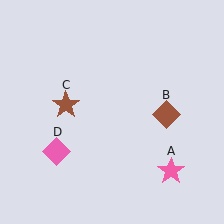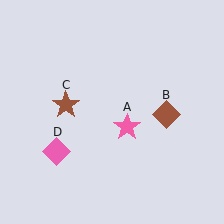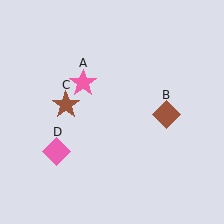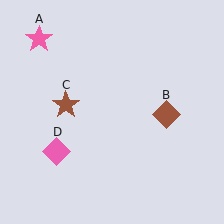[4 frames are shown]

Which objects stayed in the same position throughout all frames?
Brown diamond (object B) and brown star (object C) and pink diamond (object D) remained stationary.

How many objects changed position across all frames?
1 object changed position: pink star (object A).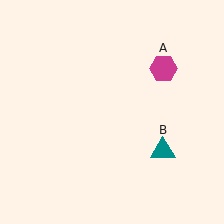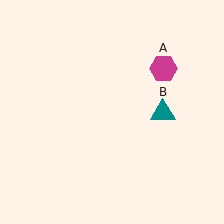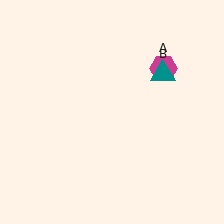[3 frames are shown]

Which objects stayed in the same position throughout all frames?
Magenta hexagon (object A) remained stationary.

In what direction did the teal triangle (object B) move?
The teal triangle (object B) moved up.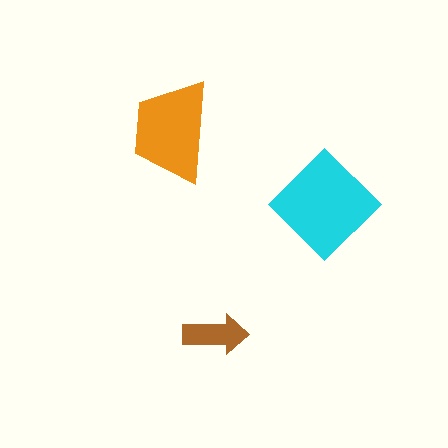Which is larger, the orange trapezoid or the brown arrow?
The orange trapezoid.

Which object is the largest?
The cyan diamond.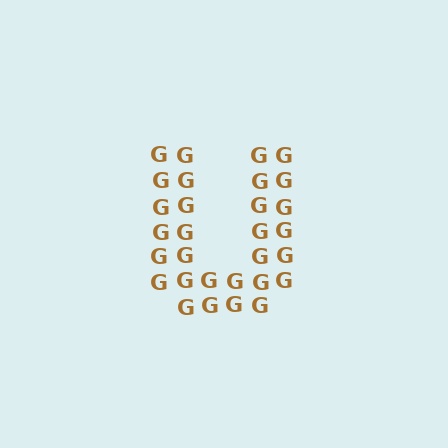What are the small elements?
The small elements are letter G's.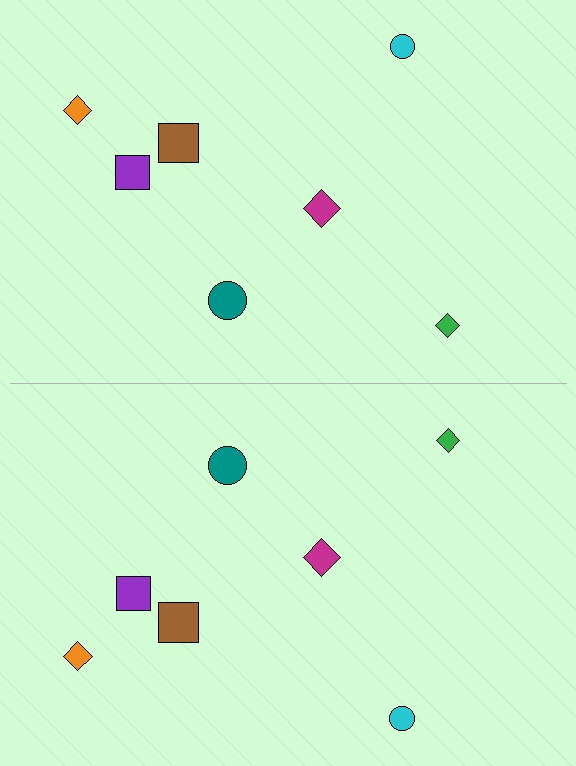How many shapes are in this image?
There are 14 shapes in this image.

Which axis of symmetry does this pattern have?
The pattern has a horizontal axis of symmetry running through the center of the image.